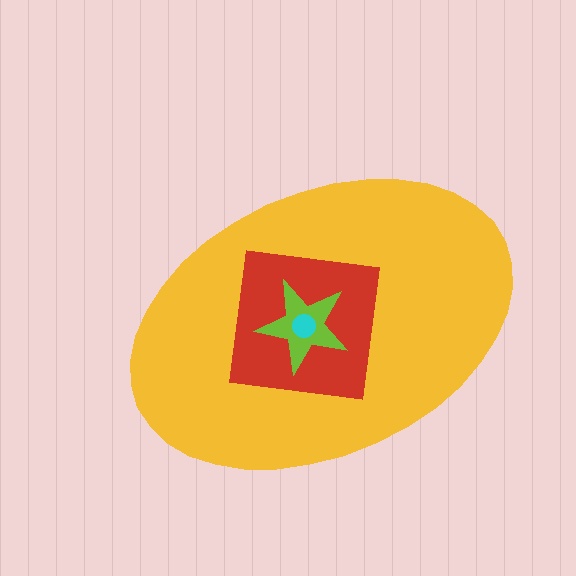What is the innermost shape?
The cyan circle.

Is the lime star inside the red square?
Yes.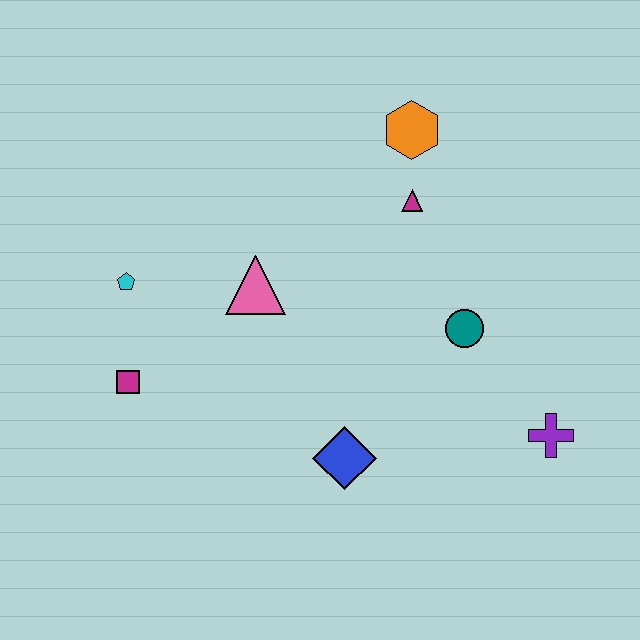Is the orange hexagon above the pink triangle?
Yes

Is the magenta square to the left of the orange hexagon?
Yes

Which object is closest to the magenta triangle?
The orange hexagon is closest to the magenta triangle.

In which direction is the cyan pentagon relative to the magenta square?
The cyan pentagon is above the magenta square.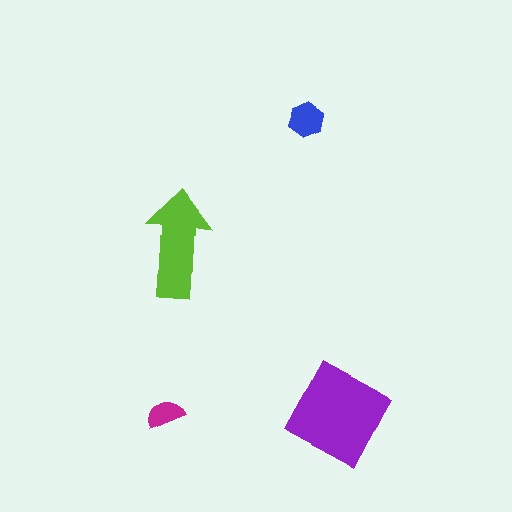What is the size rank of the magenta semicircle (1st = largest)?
4th.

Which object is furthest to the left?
The magenta semicircle is leftmost.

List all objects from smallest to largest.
The magenta semicircle, the blue hexagon, the lime arrow, the purple diamond.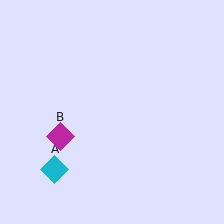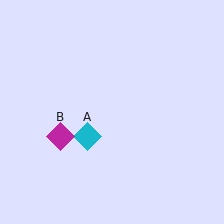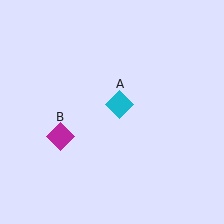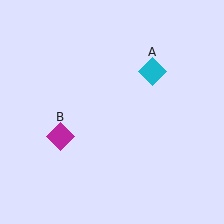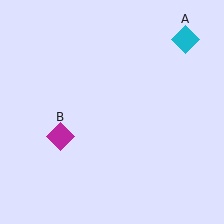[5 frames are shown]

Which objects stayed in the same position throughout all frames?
Magenta diamond (object B) remained stationary.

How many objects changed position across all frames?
1 object changed position: cyan diamond (object A).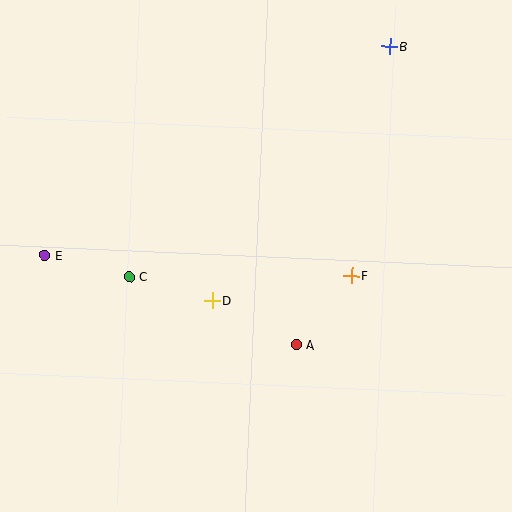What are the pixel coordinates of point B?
Point B is at (390, 46).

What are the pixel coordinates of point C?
Point C is at (129, 277).